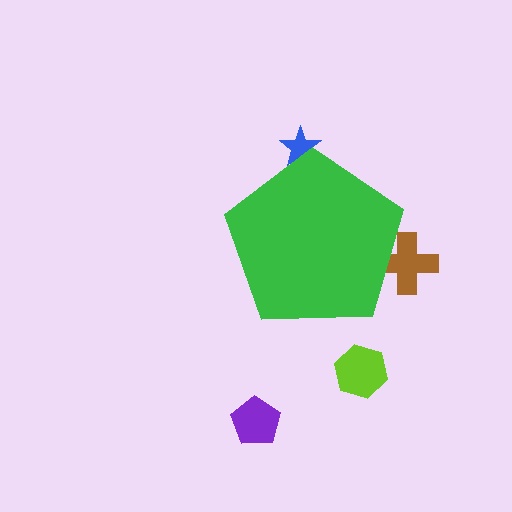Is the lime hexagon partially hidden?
No, the lime hexagon is fully visible.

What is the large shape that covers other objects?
A green pentagon.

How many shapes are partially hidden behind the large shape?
2 shapes are partially hidden.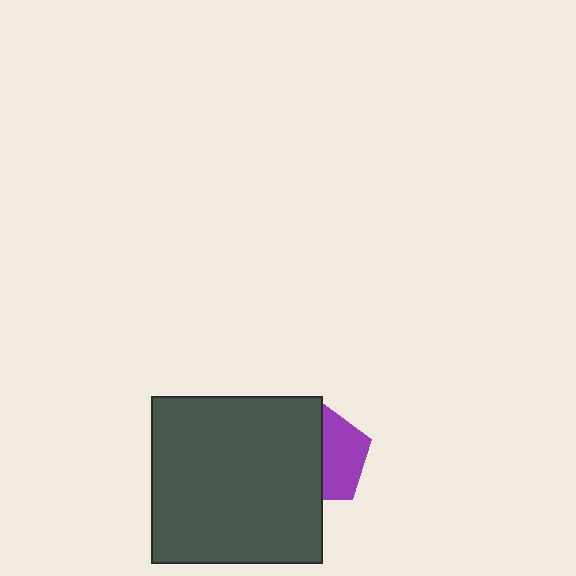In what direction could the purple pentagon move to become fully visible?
The purple pentagon could move right. That would shift it out from behind the dark gray rectangle entirely.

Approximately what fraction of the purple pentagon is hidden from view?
Roughly 53% of the purple pentagon is hidden behind the dark gray rectangle.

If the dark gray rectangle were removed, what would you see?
You would see the complete purple pentagon.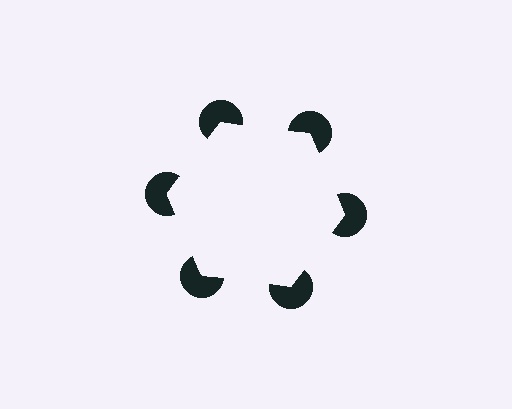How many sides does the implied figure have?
6 sides.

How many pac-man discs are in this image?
There are 6 — one at each vertex of the illusory hexagon.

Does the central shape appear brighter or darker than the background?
It typically appears slightly brighter than the background, even though no actual brightness change is drawn.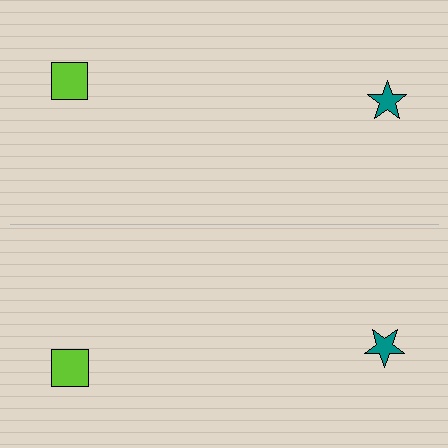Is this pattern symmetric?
Yes, this pattern has bilateral (reflection) symmetry.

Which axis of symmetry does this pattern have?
The pattern has a horizontal axis of symmetry running through the center of the image.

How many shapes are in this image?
There are 4 shapes in this image.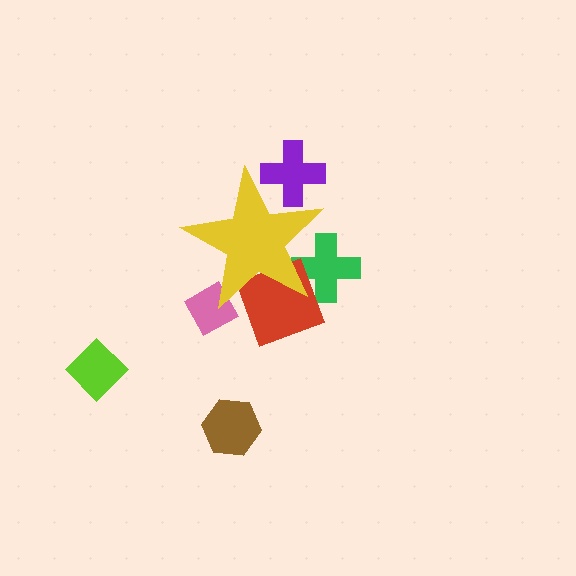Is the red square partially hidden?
Yes, the red square is partially hidden behind the yellow star.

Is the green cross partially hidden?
Yes, the green cross is partially hidden behind the yellow star.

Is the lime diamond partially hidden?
No, the lime diamond is fully visible.